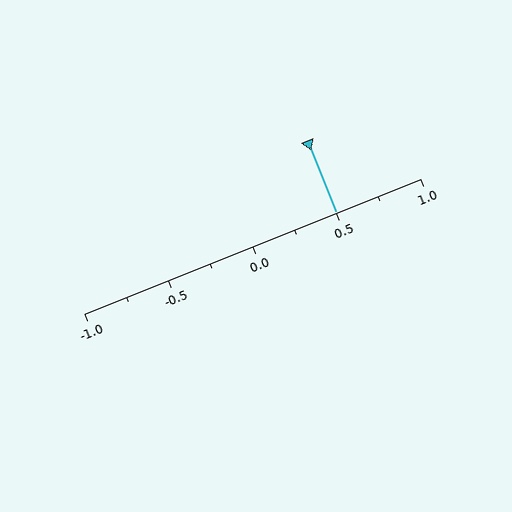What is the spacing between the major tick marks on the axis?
The major ticks are spaced 0.5 apart.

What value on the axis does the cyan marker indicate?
The marker indicates approximately 0.5.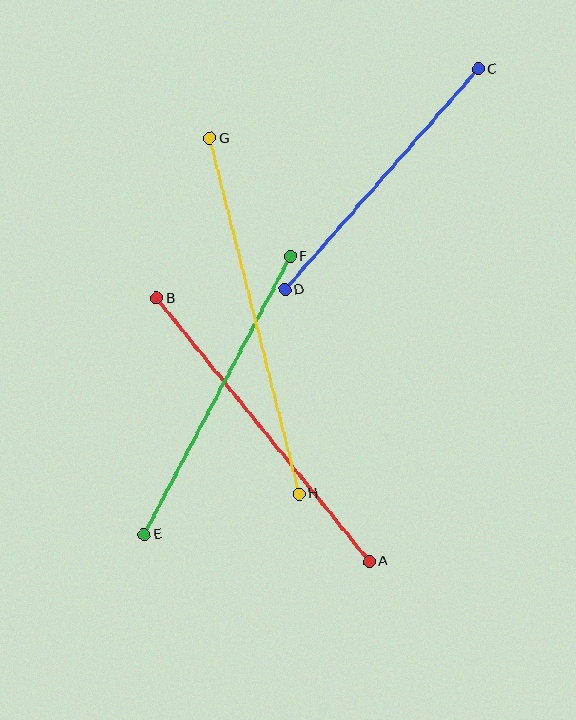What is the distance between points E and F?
The distance is approximately 314 pixels.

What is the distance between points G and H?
The distance is approximately 366 pixels.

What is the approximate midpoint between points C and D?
The midpoint is at approximately (382, 179) pixels.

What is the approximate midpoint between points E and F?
The midpoint is at approximately (217, 396) pixels.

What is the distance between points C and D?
The distance is approximately 293 pixels.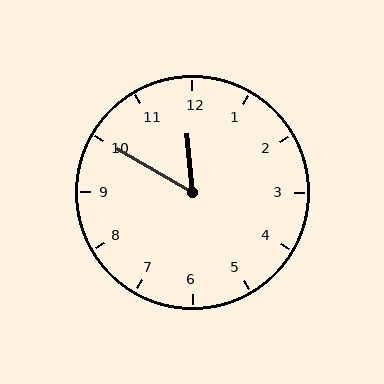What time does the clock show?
11:50.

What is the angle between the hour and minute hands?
Approximately 55 degrees.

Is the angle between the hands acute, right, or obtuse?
It is acute.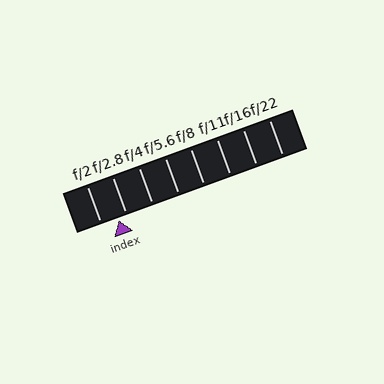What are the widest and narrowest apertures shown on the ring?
The widest aperture shown is f/2 and the narrowest is f/22.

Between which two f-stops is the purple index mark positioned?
The index mark is between f/2 and f/2.8.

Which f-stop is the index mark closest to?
The index mark is closest to f/2.8.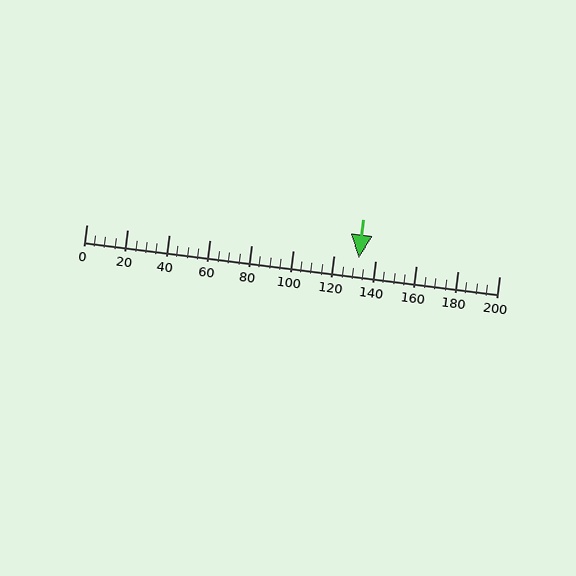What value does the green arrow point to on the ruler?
The green arrow points to approximately 132.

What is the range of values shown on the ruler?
The ruler shows values from 0 to 200.